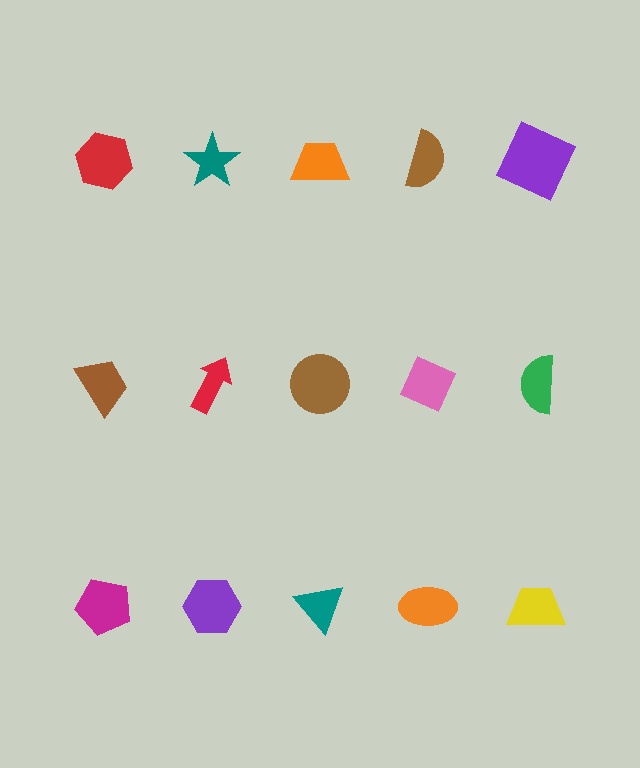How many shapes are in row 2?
5 shapes.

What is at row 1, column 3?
An orange trapezoid.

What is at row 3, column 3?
A teal triangle.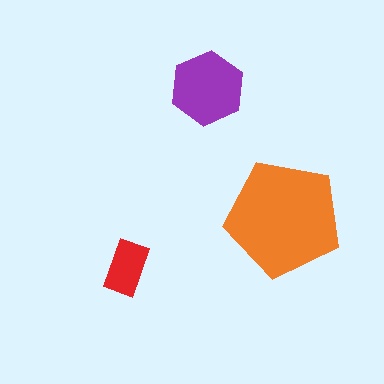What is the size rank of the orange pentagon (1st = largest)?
1st.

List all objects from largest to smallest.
The orange pentagon, the purple hexagon, the red rectangle.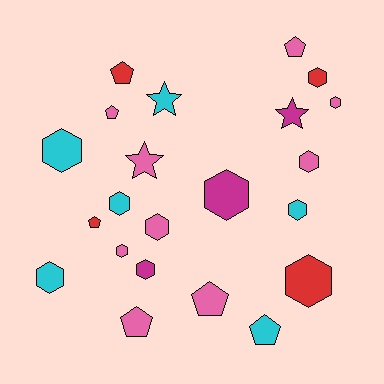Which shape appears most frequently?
Hexagon, with 12 objects.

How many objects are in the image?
There are 22 objects.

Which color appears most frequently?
Pink, with 9 objects.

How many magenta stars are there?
There is 1 magenta star.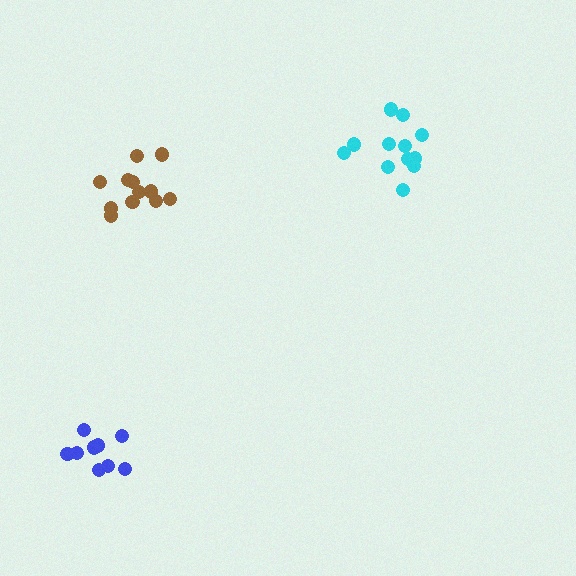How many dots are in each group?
Group 1: 12 dots, Group 2: 9 dots, Group 3: 12 dots (33 total).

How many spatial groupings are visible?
There are 3 spatial groupings.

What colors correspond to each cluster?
The clusters are colored: brown, blue, cyan.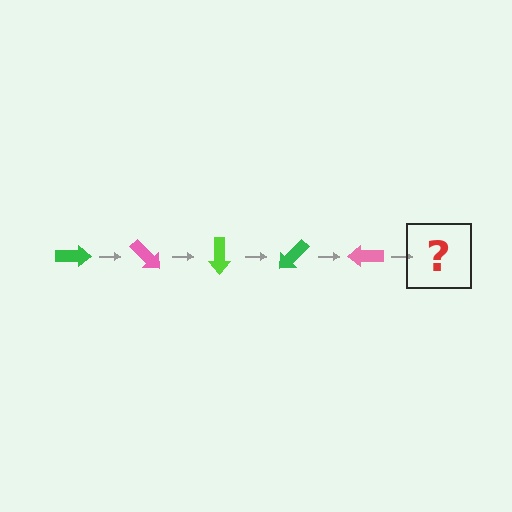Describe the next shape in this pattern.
It should be a lime arrow, rotated 225 degrees from the start.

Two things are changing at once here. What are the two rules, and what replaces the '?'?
The two rules are that it rotates 45 degrees each step and the color cycles through green, pink, and lime. The '?' should be a lime arrow, rotated 225 degrees from the start.